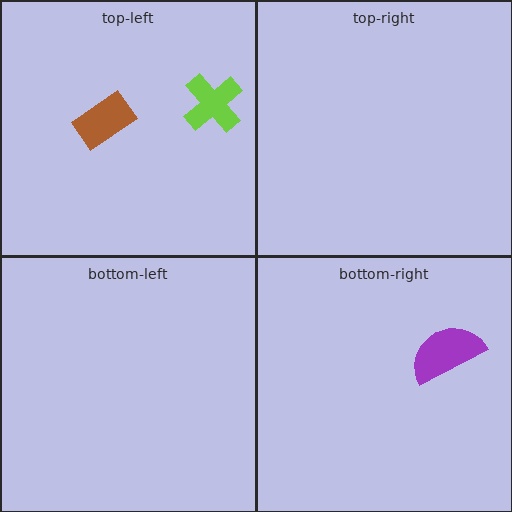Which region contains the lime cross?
The top-left region.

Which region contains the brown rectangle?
The top-left region.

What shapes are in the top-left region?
The brown rectangle, the lime cross.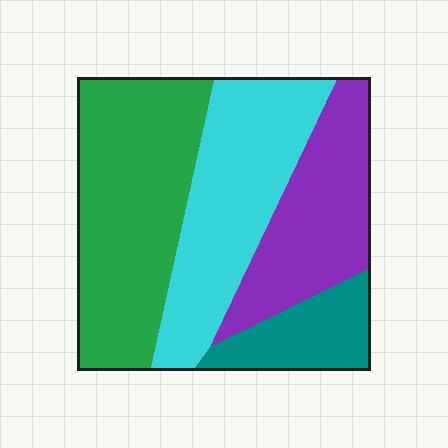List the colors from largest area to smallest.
From largest to smallest: green, cyan, purple, teal.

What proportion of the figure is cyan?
Cyan covers 29% of the figure.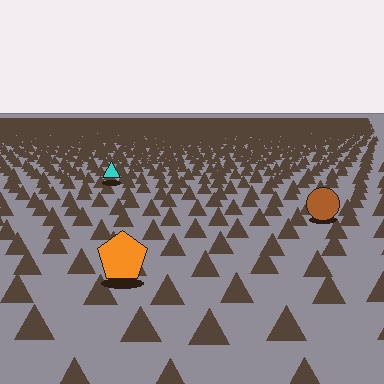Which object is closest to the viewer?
The orange pentagon is closest. The texture marks near it are larger and more spread out.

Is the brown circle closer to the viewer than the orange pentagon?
No. The orange pentagon is closer — you can tell from the texture gradient: the ground texture is coarser near it.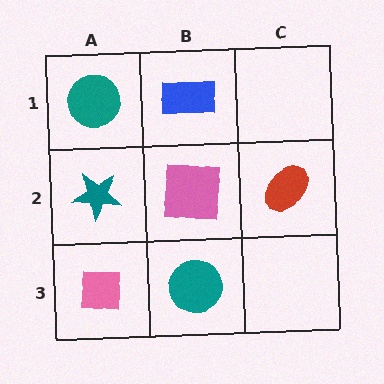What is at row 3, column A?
A pink square.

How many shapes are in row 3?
2 shapes.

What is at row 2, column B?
A pink square.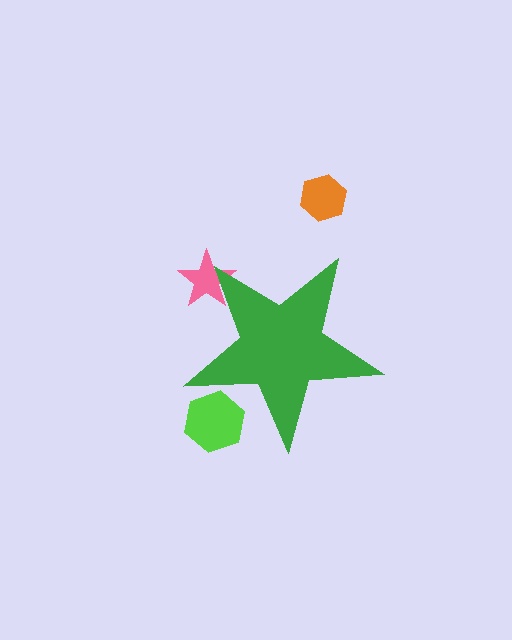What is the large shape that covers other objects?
A green star.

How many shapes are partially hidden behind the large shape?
2 shapes are partially hidden.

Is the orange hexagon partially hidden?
No, the orange hexagon is fully visible.